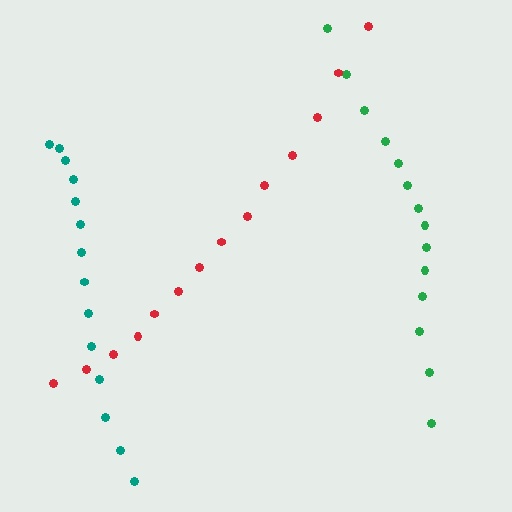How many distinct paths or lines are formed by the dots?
There are 3 distinct paths.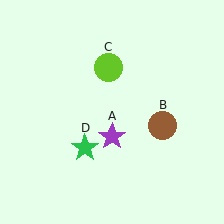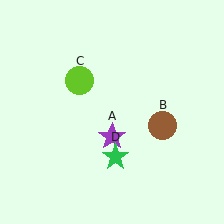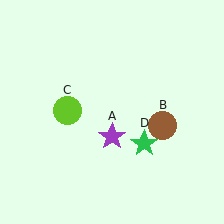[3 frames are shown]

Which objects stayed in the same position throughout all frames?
Purple star (object A) and brown circle (object B) remained stationary.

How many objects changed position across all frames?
2 objects changed position: lime circle (object C), green star (object D).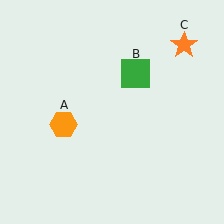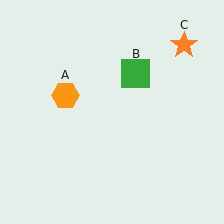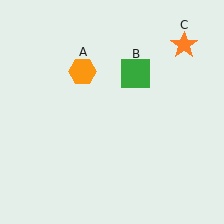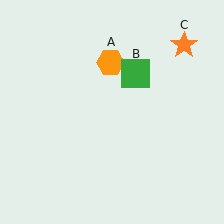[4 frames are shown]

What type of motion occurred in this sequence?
The orange hexagon (object A) rotated clockwise around the center of the scene.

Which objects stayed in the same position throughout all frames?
Green square (object B) and orange star (object C) remained stationary.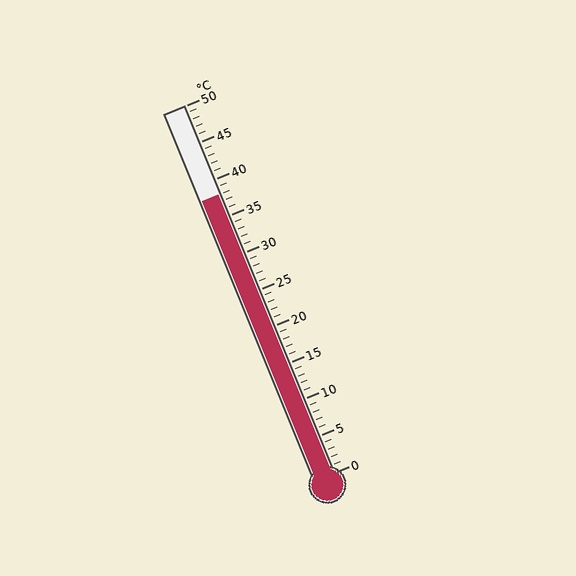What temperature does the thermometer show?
The thermometer shows approximately 38°C.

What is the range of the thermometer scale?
The thermometer scale ranges from 0°C to 50°C.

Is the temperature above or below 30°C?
The temperature is above 30°C.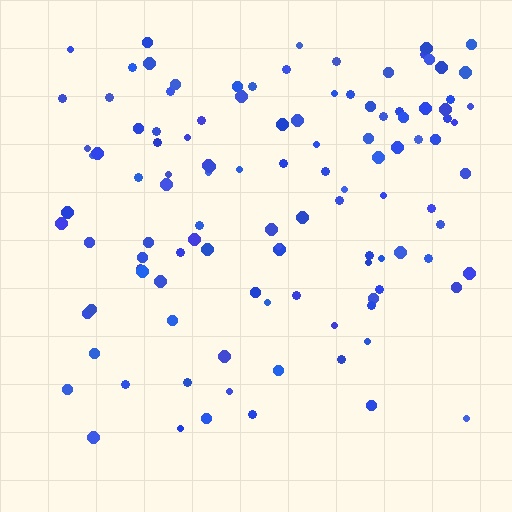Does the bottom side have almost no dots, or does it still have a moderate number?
Still a moderate number, just noticeably fewer than the top.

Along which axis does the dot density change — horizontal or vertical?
Vertical.